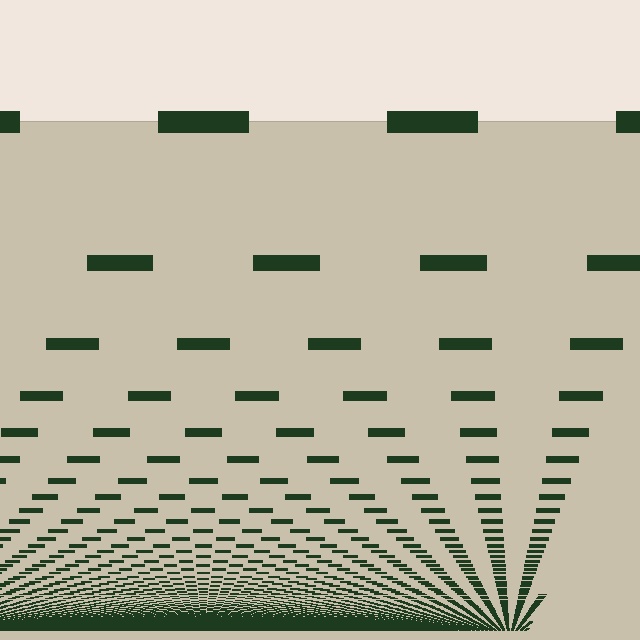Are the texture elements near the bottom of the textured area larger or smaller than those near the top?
Smaller. The gradient is inverted — elements near the bottom are smaller and denser.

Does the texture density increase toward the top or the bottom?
Density increases toward the bottom.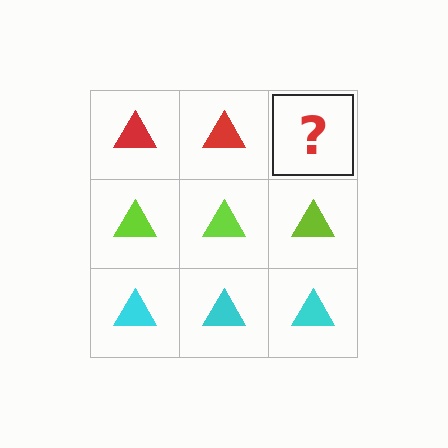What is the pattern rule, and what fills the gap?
The rule is that each row has a consistent color. The gap should be filled with a red triangle.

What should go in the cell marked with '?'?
The missing cell should contain a red triangle.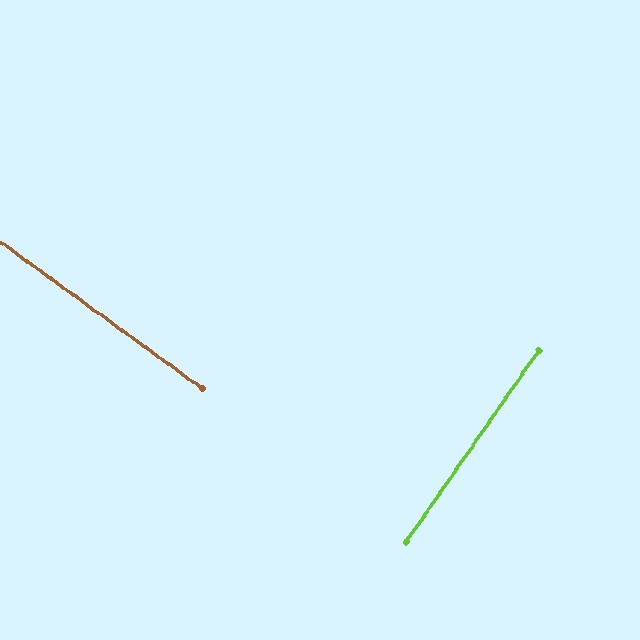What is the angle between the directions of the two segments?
Approximately 89 degrees.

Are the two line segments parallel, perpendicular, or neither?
Perpendicular — they meet at approximately 89°.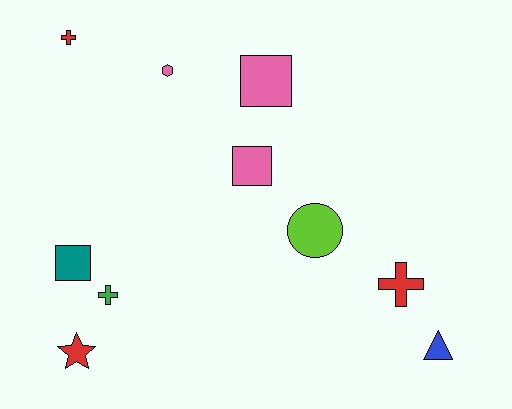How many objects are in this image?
There are 10 objects.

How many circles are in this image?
There is 1 circle.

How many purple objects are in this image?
There are no purple objects.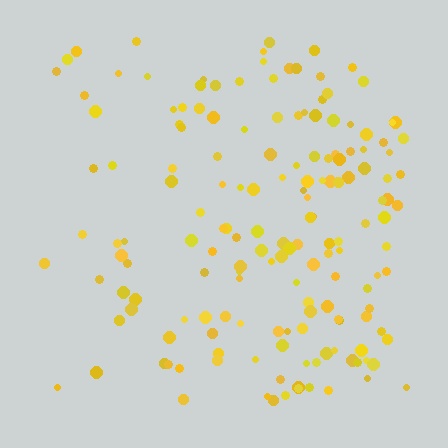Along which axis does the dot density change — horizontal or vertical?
Horizontal.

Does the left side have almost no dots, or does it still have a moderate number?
Still a moderate number, just noticeably fewer than the right.